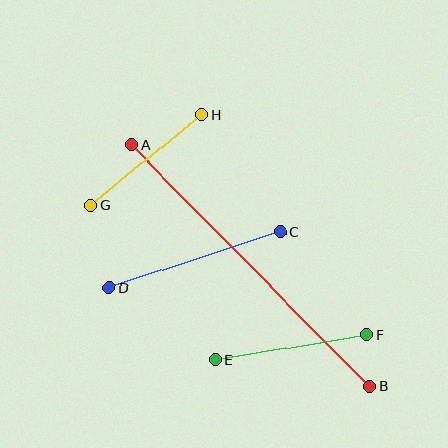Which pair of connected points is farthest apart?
Points A and B are farthest apart.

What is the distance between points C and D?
The distance is approximately 180 pixels.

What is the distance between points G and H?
The distance is approximately 143 pixels.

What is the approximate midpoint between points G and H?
The midpoint is at approximately (146, 160) pixels.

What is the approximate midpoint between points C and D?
The midpoint is at approximately (195, 260) pixels.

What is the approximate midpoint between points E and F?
The midpoint is at approximately (291, 347) pixels.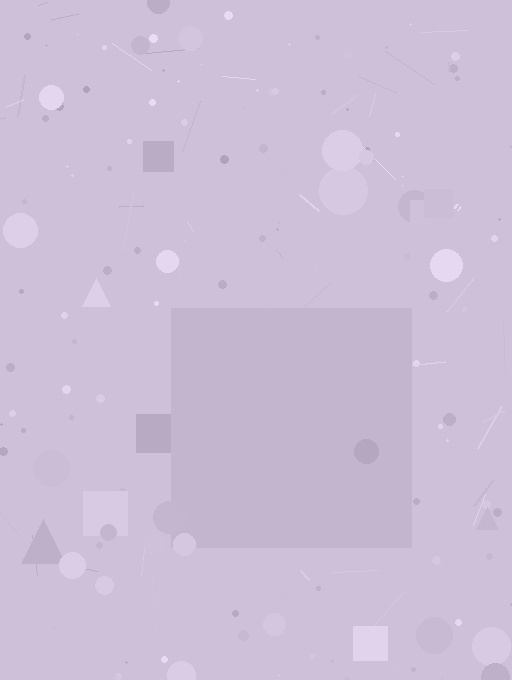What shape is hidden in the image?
A square is hidden in the image.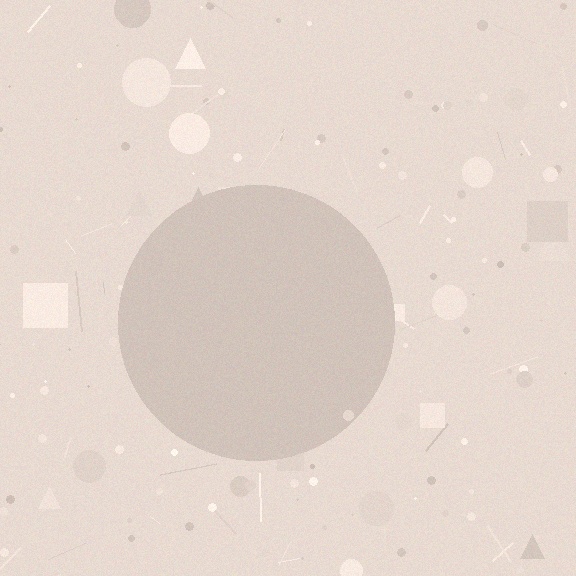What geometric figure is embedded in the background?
A circle is embedded in the background.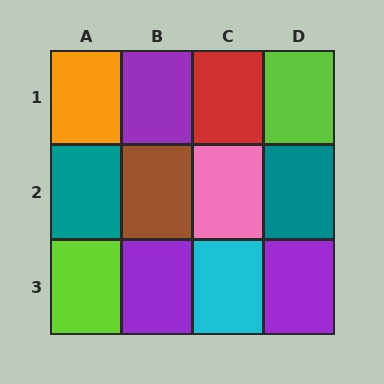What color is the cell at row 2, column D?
Teal.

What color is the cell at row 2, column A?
Teal.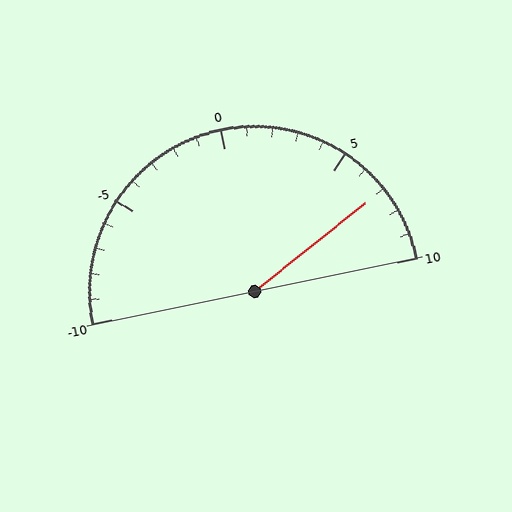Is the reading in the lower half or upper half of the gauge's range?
The reading is in the upper half of the range (-10 to 10).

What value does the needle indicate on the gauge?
The needle indicates approximately 7.